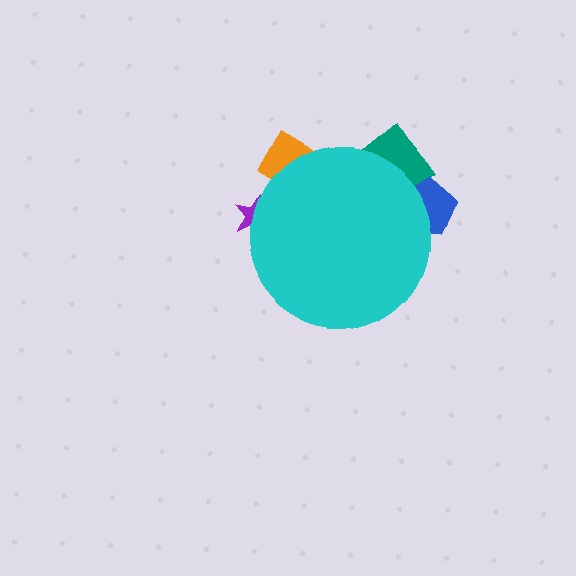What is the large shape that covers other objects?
A cyan circle.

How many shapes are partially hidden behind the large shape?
4 shapes are partially hidden.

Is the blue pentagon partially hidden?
Yes, the blue pentagon is partially hidden behind the cyan circle.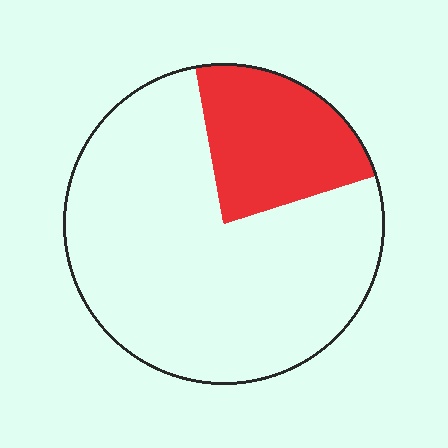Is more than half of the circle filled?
No.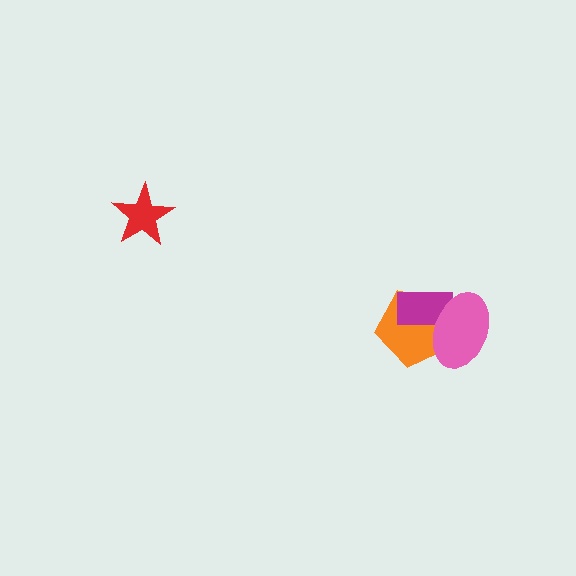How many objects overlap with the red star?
0 objects overlap with the red star.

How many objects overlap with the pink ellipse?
2 objects overlap with the pink ellipse.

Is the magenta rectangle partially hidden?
Yes, it is partially covered by another shape.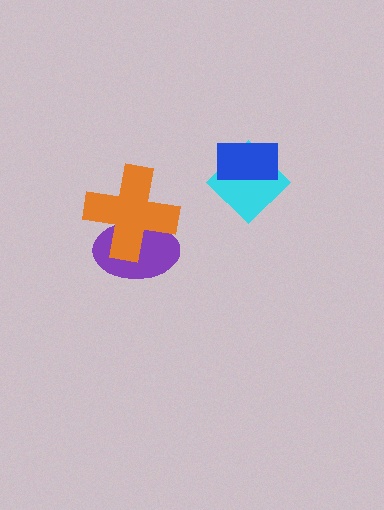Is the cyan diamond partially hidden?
Yes, it is partially covered by another shape.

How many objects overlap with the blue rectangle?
1 object overlaps with the blue rectangle.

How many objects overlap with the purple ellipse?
1 object overlaps with the purple ellipse.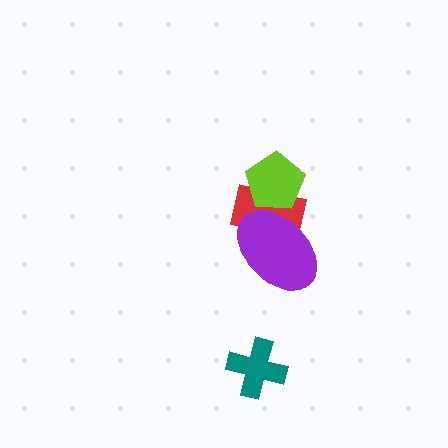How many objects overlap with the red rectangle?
2 objects overlap with the red rectangle.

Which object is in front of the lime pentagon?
The purple ellipse is in front of the lime pentagon.